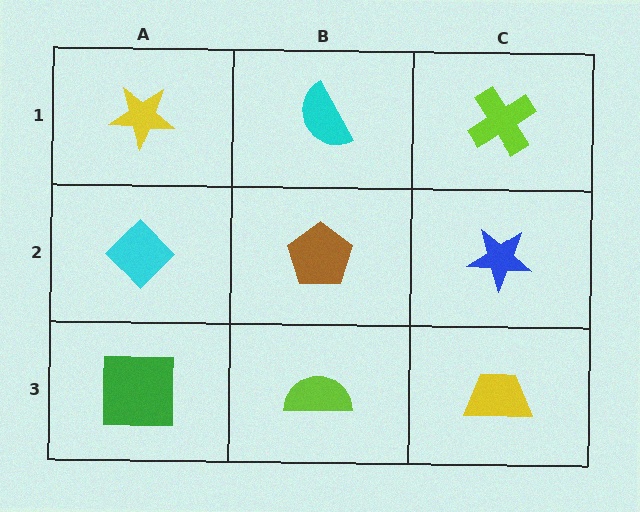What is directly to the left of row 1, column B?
A yellow star.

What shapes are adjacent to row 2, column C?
A lime cross (row 1, column C), a yellow trapezoid (row 3, column C), a brown pentagon (row 2, column B).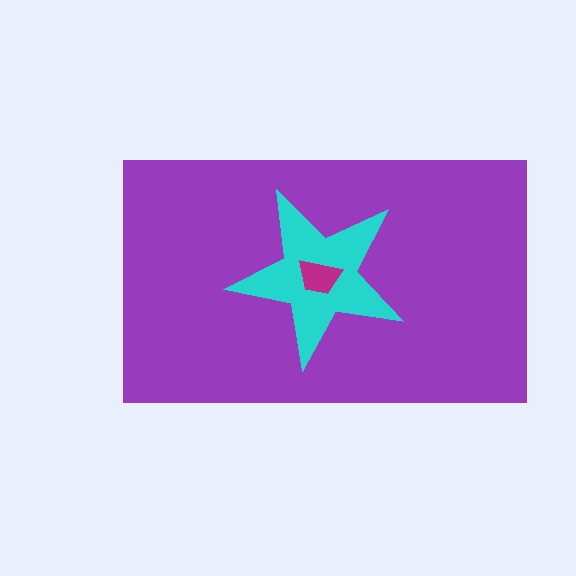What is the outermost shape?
The purple rectangle.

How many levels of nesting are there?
3.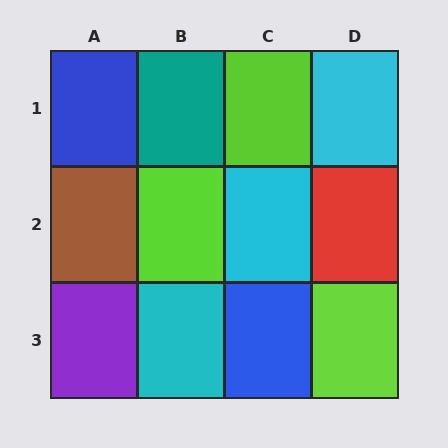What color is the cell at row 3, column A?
Purple.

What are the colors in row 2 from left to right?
Brown, lime, cyan, red.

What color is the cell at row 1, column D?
Cyan.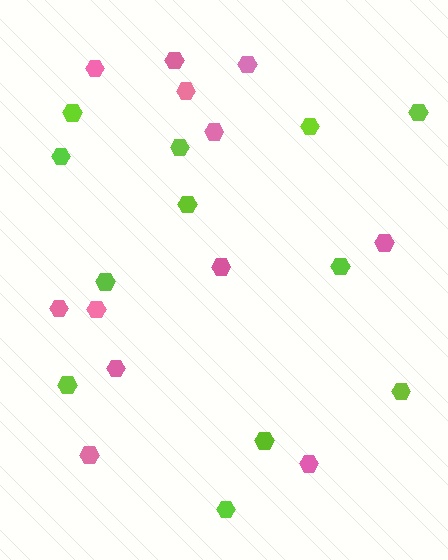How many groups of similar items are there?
There are 2 groups: one group of pink hexagons (12) and one group of lime hexagons (12).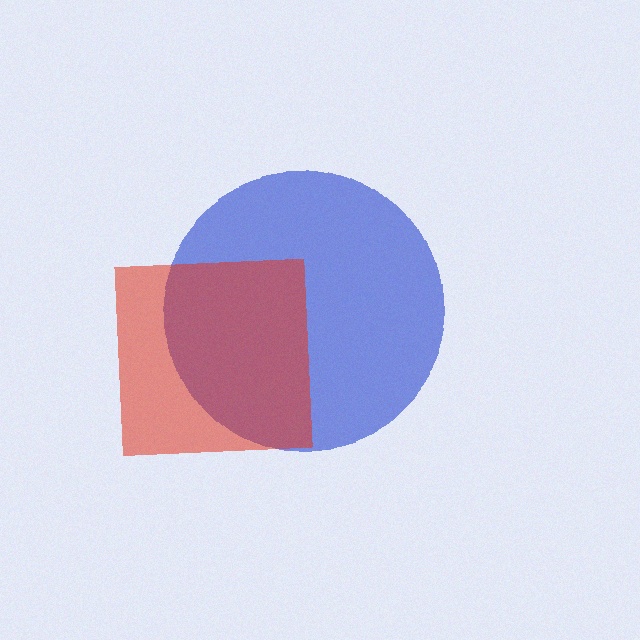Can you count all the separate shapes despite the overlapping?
Yes, there are 2 separate shapes.